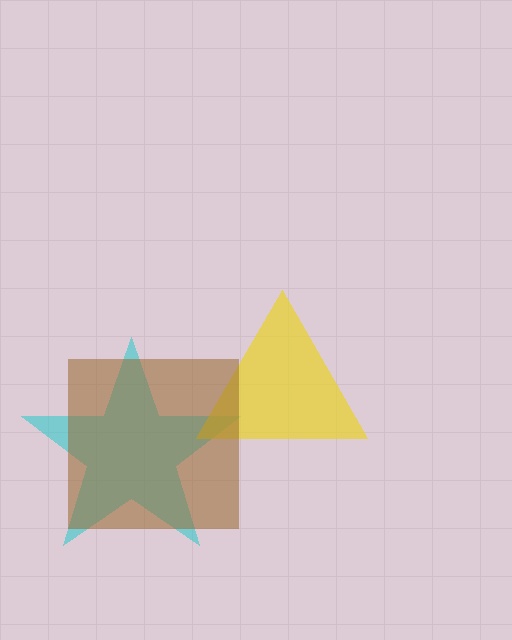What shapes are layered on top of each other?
The layered shapes are: a cyan star, a yellow triangle, a brown square.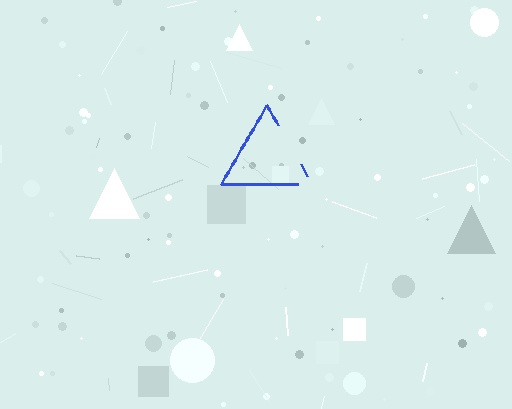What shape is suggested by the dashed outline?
The dashed outline suggests a triangle.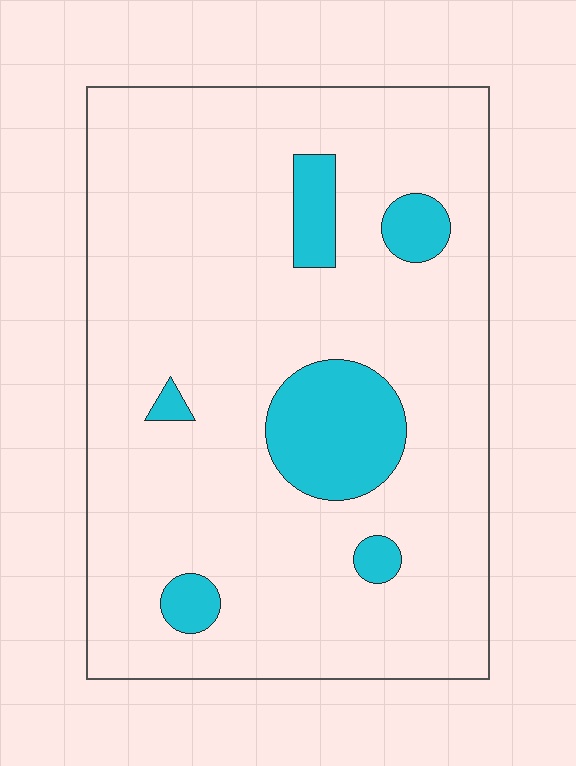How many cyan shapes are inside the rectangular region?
6.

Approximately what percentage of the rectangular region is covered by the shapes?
Approximately 15%.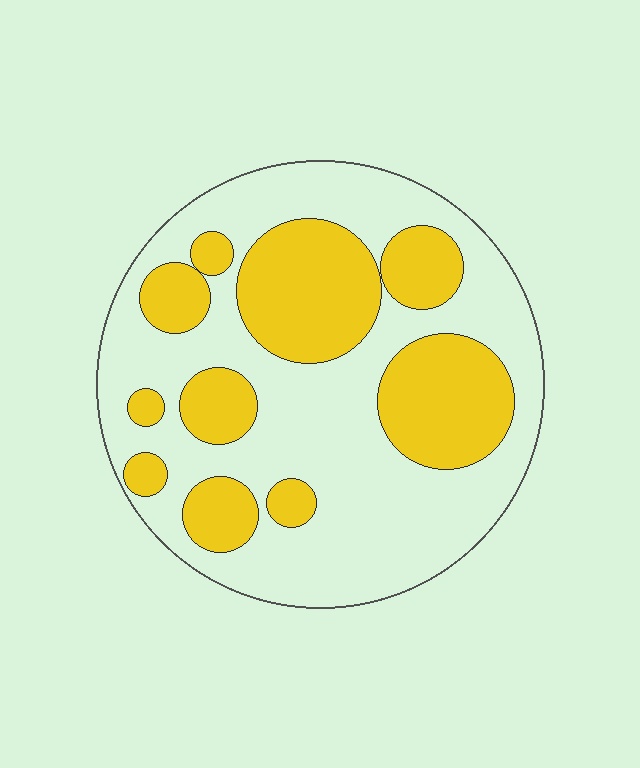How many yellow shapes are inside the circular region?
10.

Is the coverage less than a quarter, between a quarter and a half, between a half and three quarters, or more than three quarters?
Between a quarter and a half.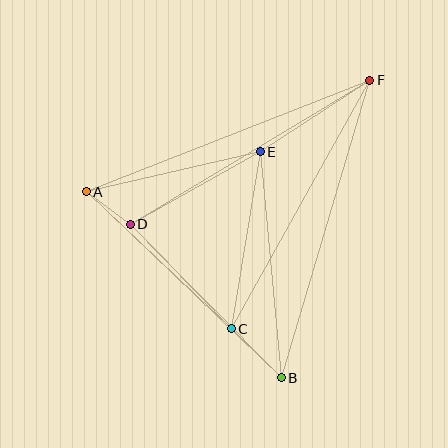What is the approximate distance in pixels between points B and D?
The distance between B and D is approximately 216 pixels.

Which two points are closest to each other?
Points A and D are closest to each other.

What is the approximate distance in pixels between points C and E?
The distance between C and E is approximately 179 pixels.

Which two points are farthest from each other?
Points B and F are farthest from each other.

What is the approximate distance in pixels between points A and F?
The distance between A and F is approximately 305 pixels.